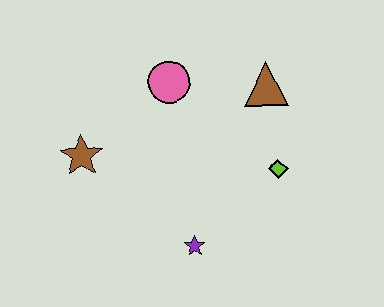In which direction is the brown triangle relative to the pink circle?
The brown triangle is to the right of the pink circle.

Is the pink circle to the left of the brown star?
No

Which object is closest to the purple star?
The lime diamond is closest to the purple star.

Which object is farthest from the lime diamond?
The brown star is farthest from the lime diamond.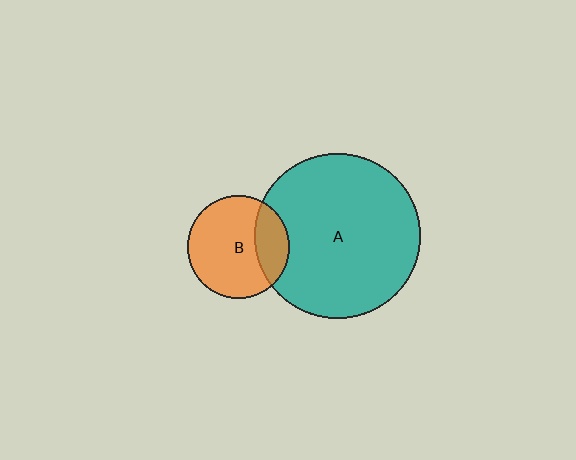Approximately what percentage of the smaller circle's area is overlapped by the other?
Approximately 25%.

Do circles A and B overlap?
Yes.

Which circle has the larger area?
Circle A (teal).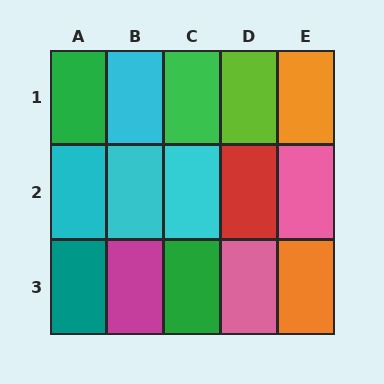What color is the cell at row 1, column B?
Cyan.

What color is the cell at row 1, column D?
Lime.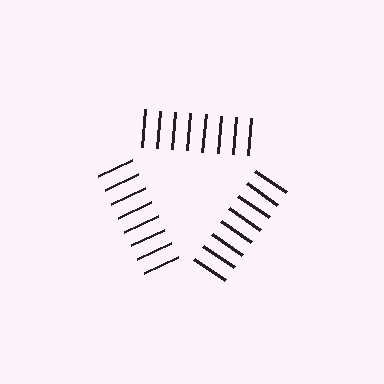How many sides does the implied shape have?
3 sides — the line-ends trace a triangle.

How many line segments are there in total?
24 — 8 along each of the 3 edges.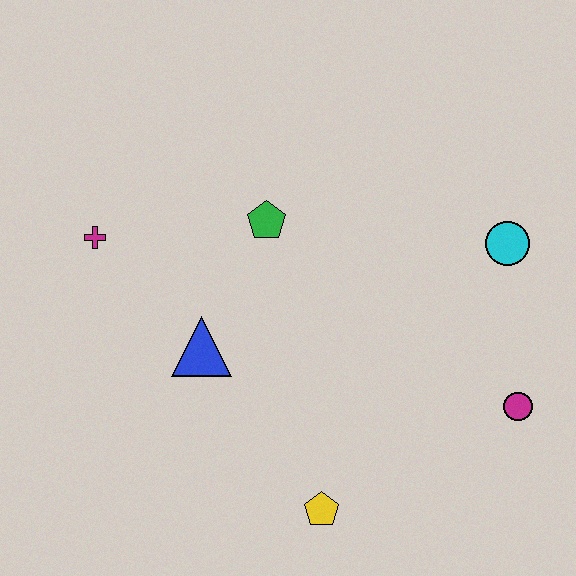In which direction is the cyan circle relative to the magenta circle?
The cyan circle is above the magenta circle.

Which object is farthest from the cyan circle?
The magenta cross is farthest from the cyan circle.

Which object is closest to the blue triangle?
The green pentagon is closest to the blue triangle.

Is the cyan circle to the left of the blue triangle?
No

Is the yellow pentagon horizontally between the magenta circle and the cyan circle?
No